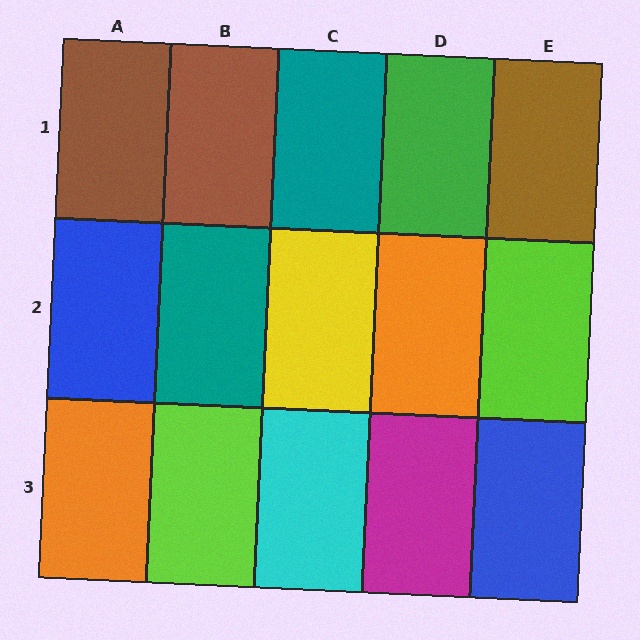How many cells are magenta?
1 cell is magenta.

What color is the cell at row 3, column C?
Cyan.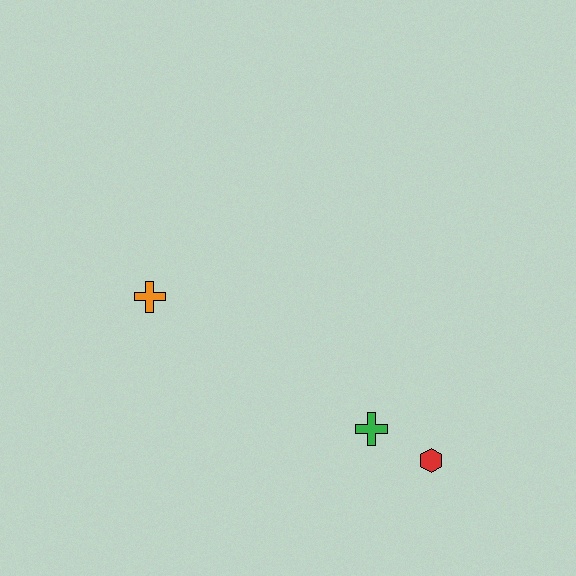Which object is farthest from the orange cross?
The red hexagon is farthest from the orange cross.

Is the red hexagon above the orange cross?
No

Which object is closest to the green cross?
The red hexagon is closest to the green cross.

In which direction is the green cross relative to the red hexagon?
The green cross is to the left of the red hexagon.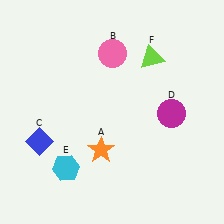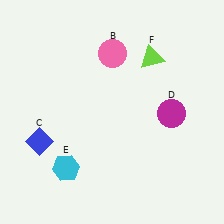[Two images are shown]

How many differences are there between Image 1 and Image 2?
There is 1 difference between the two images.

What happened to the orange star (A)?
The orange star (A) was removed in Image 2. It was in the bottom-left area of Image 1.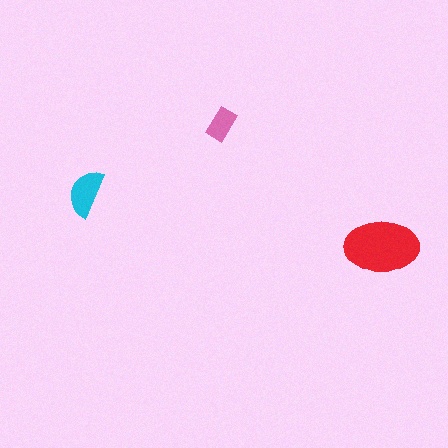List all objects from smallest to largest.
The pink rectangle, the cyan semicircle, the red ellipse.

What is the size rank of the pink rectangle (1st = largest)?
3rd.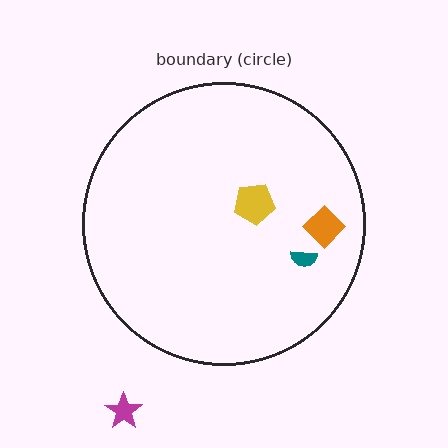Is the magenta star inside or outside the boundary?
Outside.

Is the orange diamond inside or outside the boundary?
Inside.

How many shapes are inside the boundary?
3 inside, 1 outside.